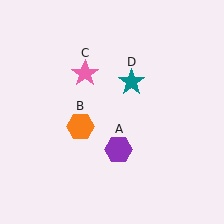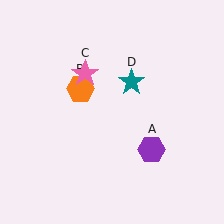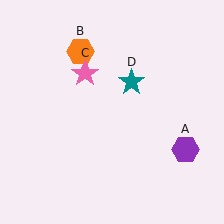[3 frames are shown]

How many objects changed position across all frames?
2 objects changed position: purple hexagon (object A), orange hexagon (object B).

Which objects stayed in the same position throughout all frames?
Pink star (object C) and teal star (object D) remained stationary.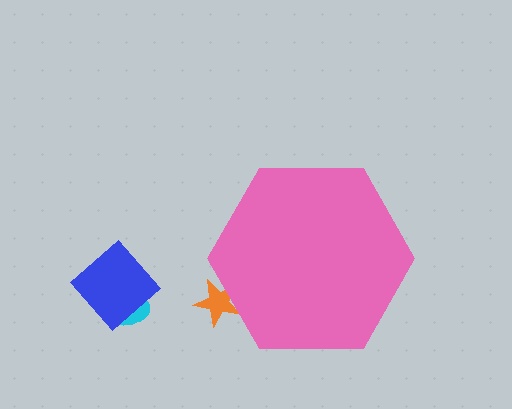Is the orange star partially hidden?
Yes, the orange star is partially hidden behind the pink hexagon.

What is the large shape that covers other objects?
A pink hexagon.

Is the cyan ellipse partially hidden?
No, the cyan ellipse is fully visible.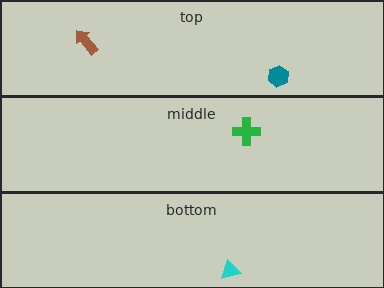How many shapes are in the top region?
2.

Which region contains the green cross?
The middle region.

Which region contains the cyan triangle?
The bottom region.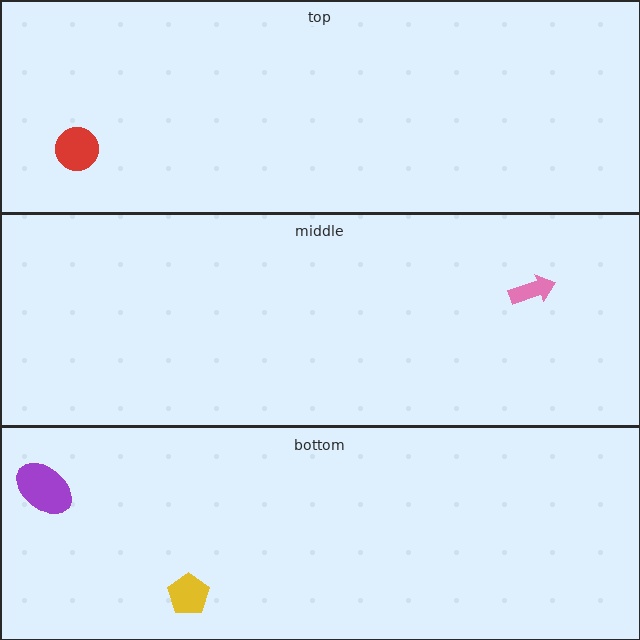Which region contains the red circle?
The top region.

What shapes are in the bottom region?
The yellow pentagon, the purple ellipse.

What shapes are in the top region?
The red circle.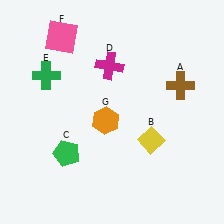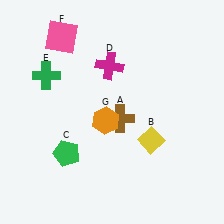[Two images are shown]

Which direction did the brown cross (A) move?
The brown cross (A) moved left.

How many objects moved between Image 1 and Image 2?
1 object moved between the two images.